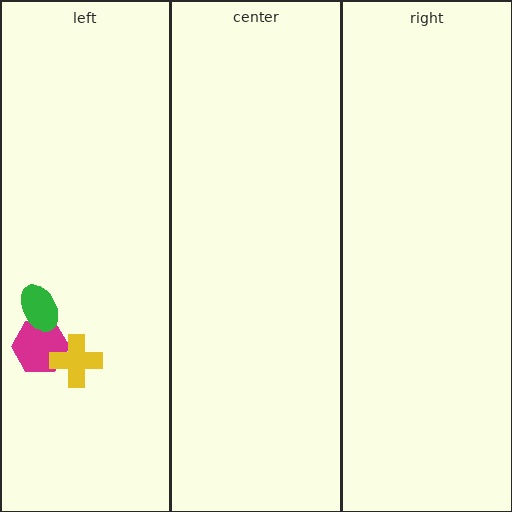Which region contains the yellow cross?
The left region.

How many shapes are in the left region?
3.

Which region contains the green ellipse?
The left region.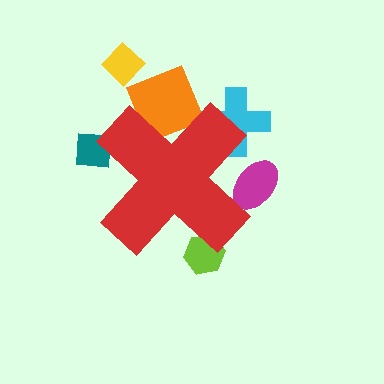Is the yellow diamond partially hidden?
No, the yellow diamond is fully visible.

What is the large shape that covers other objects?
A red cross.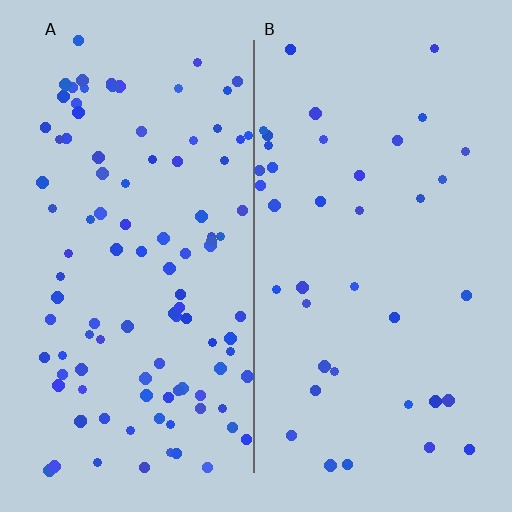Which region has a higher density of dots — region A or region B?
A (the left).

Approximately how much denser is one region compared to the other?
Approximately 2.7× — region A over region B.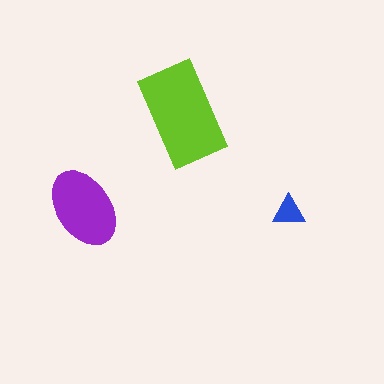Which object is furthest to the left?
The purple ellipse is leftmost.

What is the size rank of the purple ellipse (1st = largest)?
2nd.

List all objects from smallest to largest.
The blue triangle, the purple ellipse, the lime rectangle.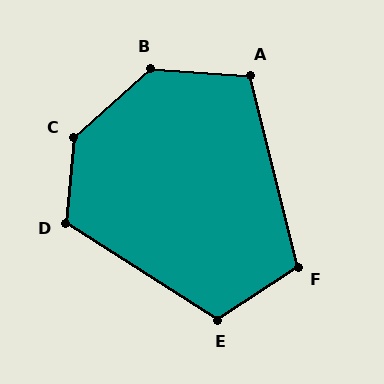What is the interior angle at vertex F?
Approximately 109 degrees (obtuse).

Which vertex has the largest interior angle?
C, at approximately 137 degrees.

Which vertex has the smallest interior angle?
A, at approximately 108 degrees.